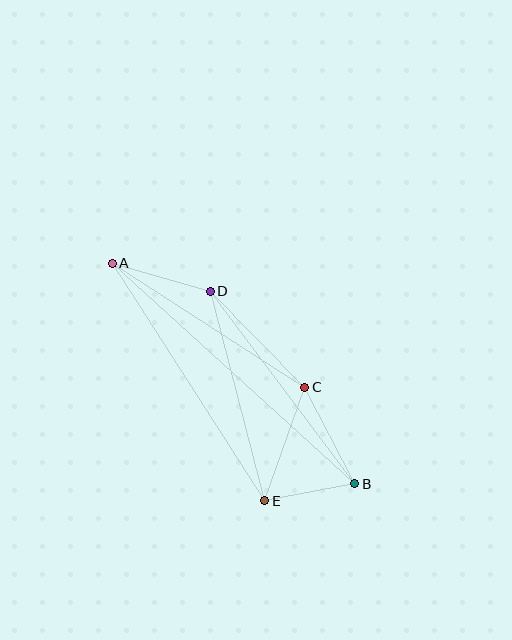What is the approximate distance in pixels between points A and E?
The distance between A and E is approximately 282 pixels.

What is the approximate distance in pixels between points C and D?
The distance between C and D is approximately 135 pixels.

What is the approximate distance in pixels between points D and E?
The distance between D and E is approximately 216 pixels.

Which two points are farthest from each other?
Points A and B are farthest from each other.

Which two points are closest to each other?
Points B and E are closest to each other.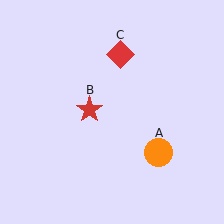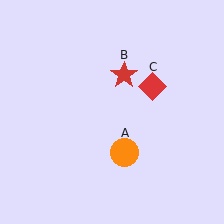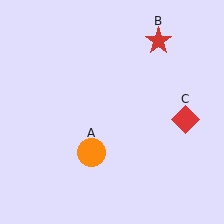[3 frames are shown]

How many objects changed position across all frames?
3 objects changed position: orange circle (object A), red star (object B), red diamond (object C).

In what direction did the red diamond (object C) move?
The red diamond (object C) moved down and to the right.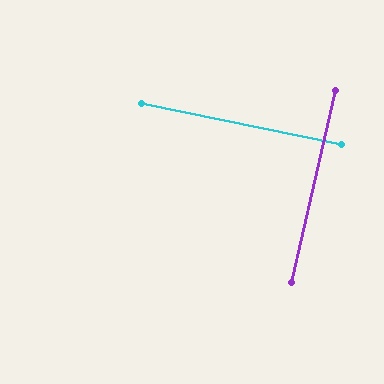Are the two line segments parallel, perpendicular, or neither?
Perpendicular — they meet at approximately 89°.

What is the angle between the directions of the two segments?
Approximately 89 degrees.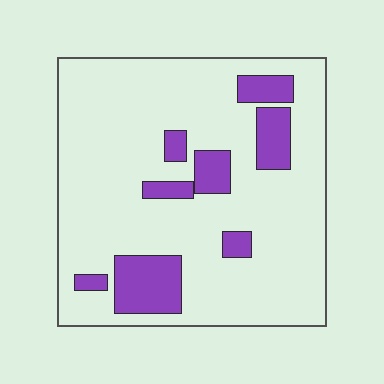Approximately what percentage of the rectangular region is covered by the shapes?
Approximately 15%.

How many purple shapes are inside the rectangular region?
8.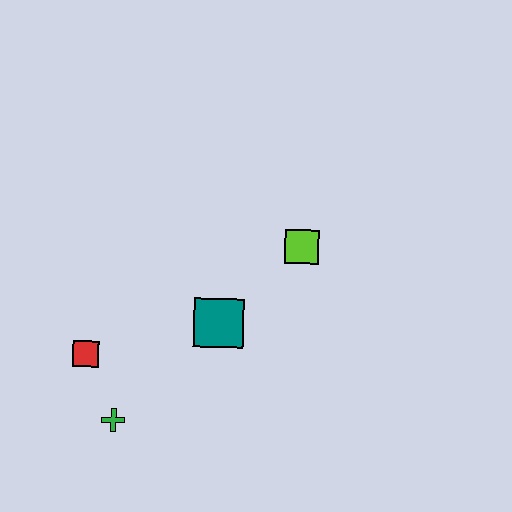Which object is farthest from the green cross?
The lime square is farthest from the green cross.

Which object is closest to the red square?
The green cross is closest to the red square.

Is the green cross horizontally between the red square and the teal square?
Yes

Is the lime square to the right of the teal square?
Yes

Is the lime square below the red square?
No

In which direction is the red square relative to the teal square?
The red square is to the left of the teal square.